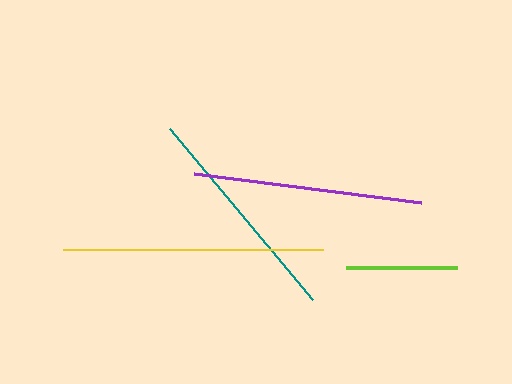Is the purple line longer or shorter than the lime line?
The purple line is longer than the lime line.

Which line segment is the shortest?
The lime line is the shortest at approximately 111 pixels.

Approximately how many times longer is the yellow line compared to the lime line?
The yellow line is approximately 2.3 times the length of the lime line.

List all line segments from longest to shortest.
From longest to shortest: yellow, purple, teal, lime.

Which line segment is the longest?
The yellow line is the longest at approximately 259 pixels.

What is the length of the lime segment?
The lime segment is approximately 111 pixels long.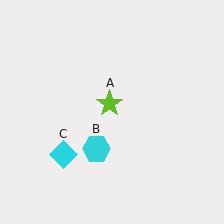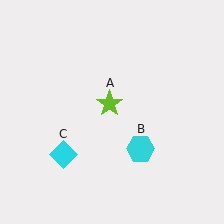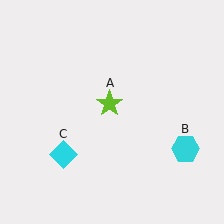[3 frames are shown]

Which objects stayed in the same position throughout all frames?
Lime star (object A) and cyan diamond (object C) remained stationary.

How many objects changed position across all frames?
1 object changed position: cyan hexagon (object B).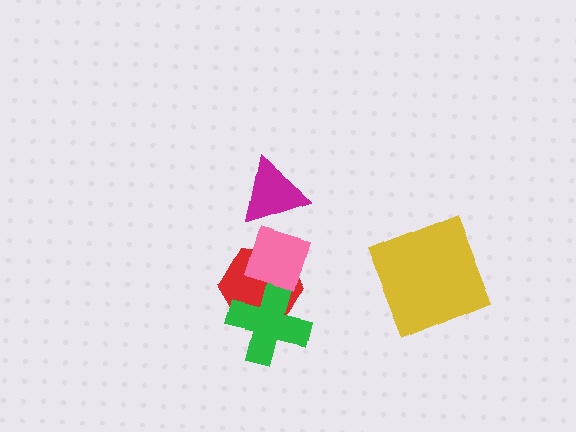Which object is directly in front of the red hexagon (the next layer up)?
The green cross is directly in front of the red hexagon.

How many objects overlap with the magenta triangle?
1 object overlaps with the magenta triangle.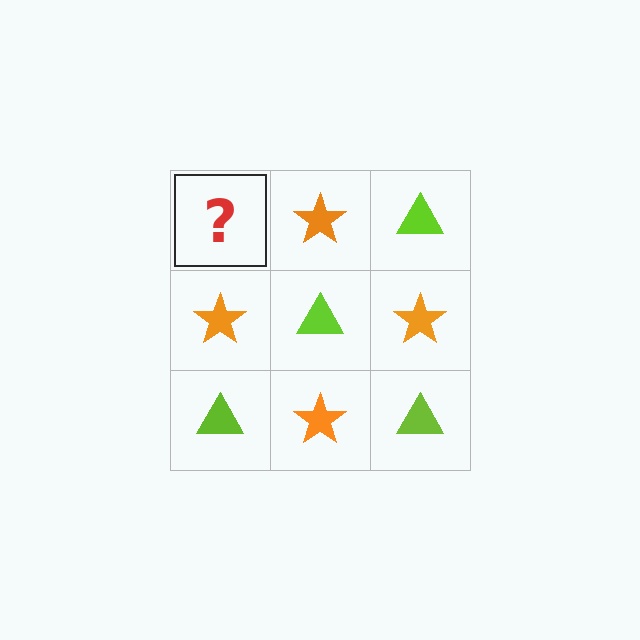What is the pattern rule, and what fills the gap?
The rule is that it alternates lime triangle and orange star in a checkerboard pattern. The gap should be filled with a lime triangle.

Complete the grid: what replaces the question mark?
The question mark should be replaced with a lime triangle.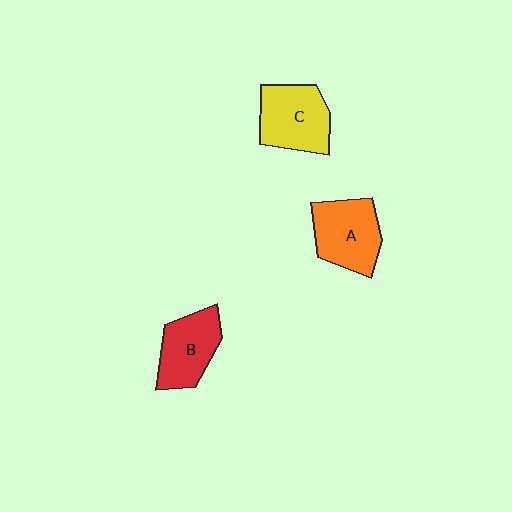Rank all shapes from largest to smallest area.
From largest to smallest: C (yellow), A (orange), B (red).